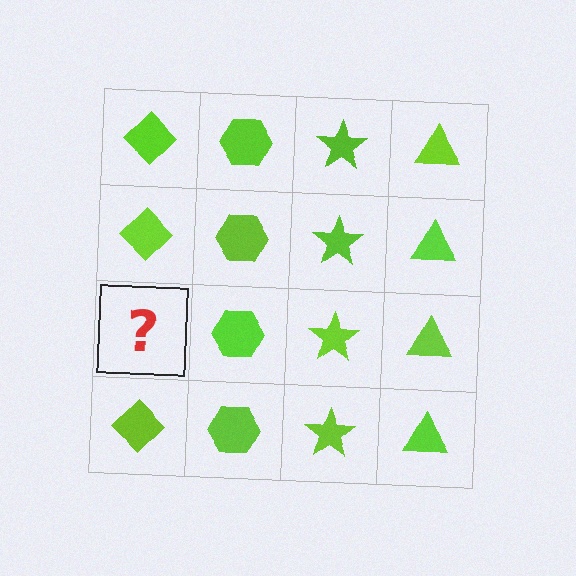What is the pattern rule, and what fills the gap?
The rule is that each column has a consistent shape. The gap should be filled with a lime diamond.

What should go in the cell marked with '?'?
The missing cell should contain a lime diamond.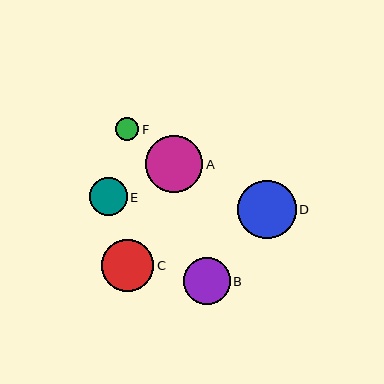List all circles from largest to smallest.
From largest to smallest: D, A, C, B, E, F.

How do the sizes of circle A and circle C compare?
Circle A and circle C are approximately the same size.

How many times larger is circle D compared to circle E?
Circle D is approximately 1.5 times the size of circle E.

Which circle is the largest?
Circle D is the largest with a size of approximately 59 pixels.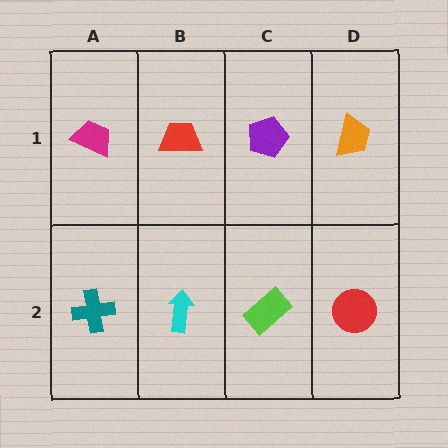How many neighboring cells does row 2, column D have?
2.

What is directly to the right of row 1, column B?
A purple pentagon.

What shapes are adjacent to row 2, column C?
A purple pentagon (row 1, column C), a cyan arrow (row 2, column B), a red circle (row 2, column D).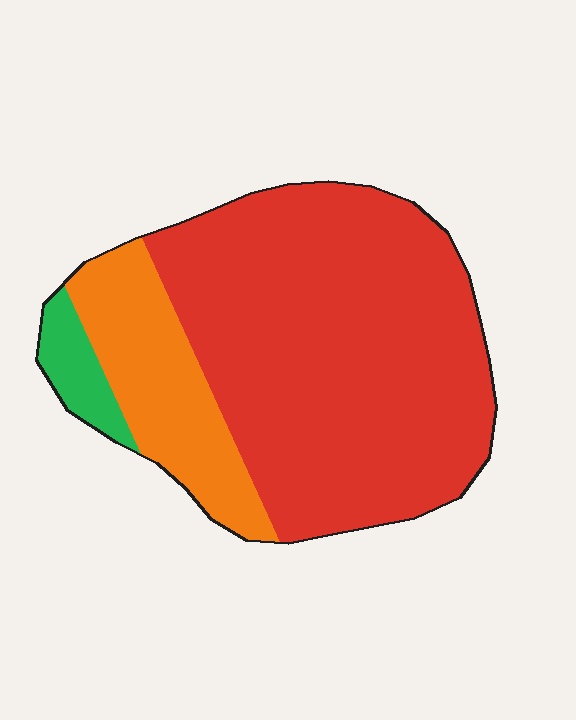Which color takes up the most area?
Red, at roughly 75%.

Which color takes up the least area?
Green, at roughly 5%.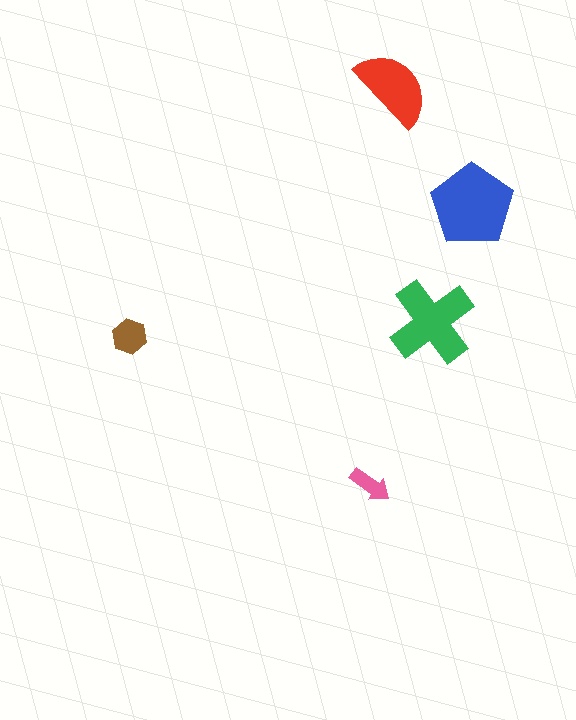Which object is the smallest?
The pink arrow.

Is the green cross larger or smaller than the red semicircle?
Larger.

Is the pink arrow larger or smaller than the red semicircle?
Smaller.